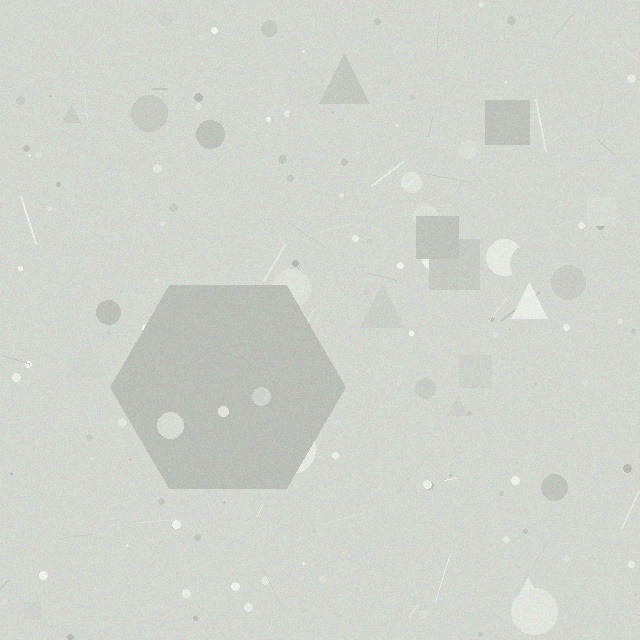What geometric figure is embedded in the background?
A hexagon is embedded in the background.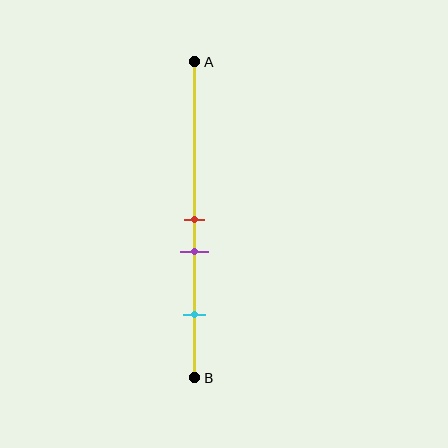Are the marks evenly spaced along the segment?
No, the marks are not evenly spaced.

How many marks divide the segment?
There are 3 marks dividing the segment.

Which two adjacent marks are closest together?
The red and purple marks are the closest adjacent pair.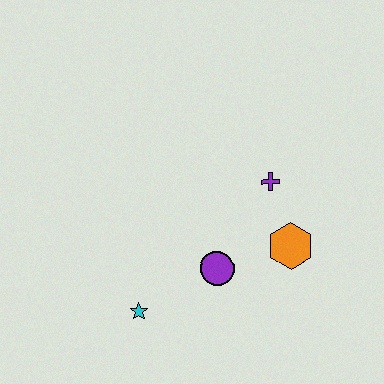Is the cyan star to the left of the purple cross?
Yes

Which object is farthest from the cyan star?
The purple cross is farthest from the cyan star.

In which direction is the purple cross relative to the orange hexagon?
The purple cross is above the orange hexagon.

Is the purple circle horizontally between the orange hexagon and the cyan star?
Yes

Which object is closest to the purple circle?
The orange hexagon is closest to the purple circle.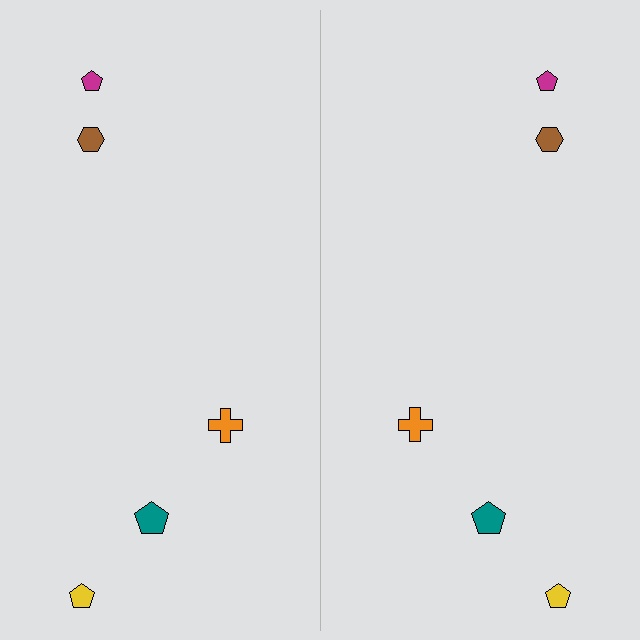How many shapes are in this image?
There are 10 shapes in this image.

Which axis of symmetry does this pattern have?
The pattern has a vertical axis of symmetry running through the center of the image.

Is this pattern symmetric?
Yes, this pattern has bilateral (reflection) symmetry.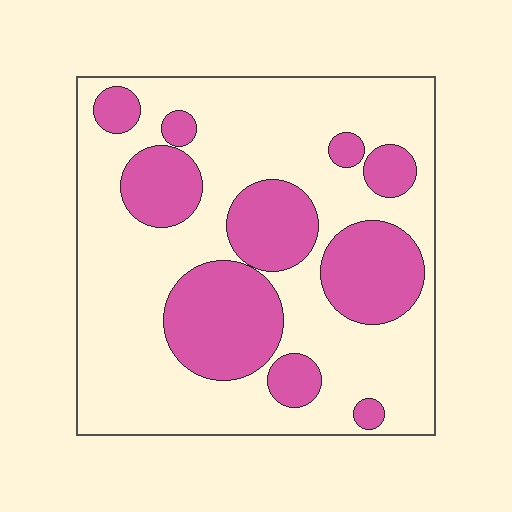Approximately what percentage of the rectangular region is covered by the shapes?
Approximately 30%.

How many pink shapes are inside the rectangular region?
10.